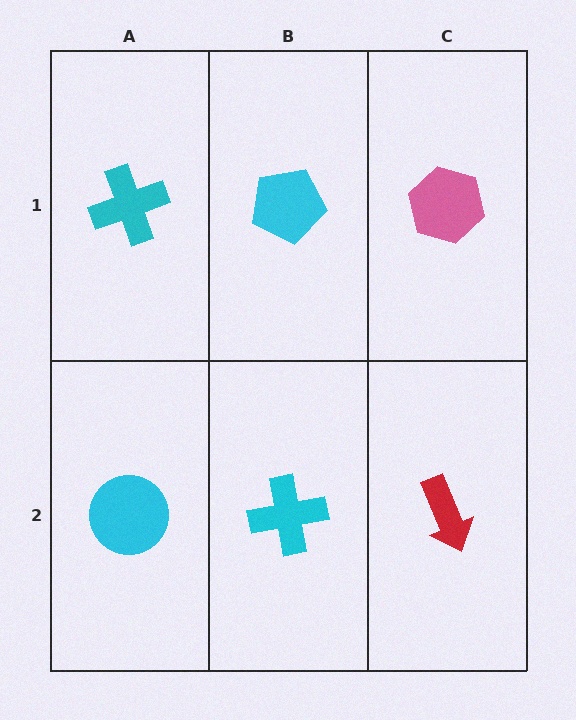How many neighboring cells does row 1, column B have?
3.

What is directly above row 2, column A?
A cyan cross.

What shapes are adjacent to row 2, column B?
A cyan pentagon (row 1, column B), a cyan circle (row 2, column A), a red arrow (row 2, column C).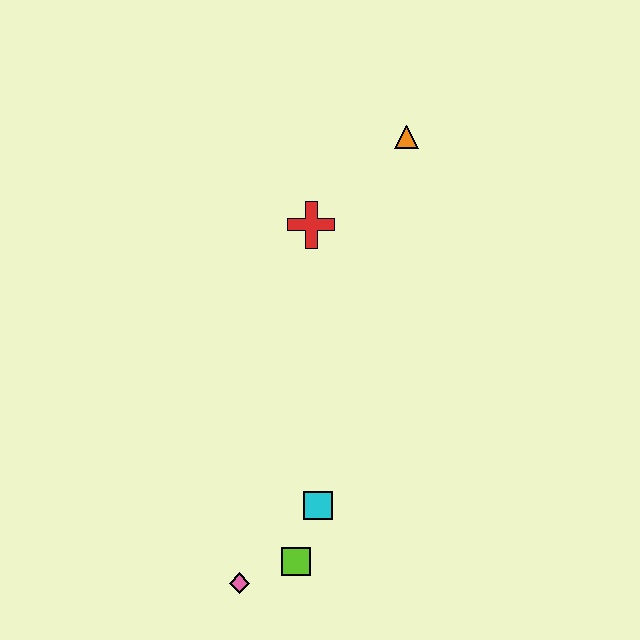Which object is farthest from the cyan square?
The orange triangle is farthest from the cyan square.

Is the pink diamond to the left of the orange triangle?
Yes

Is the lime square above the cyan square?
No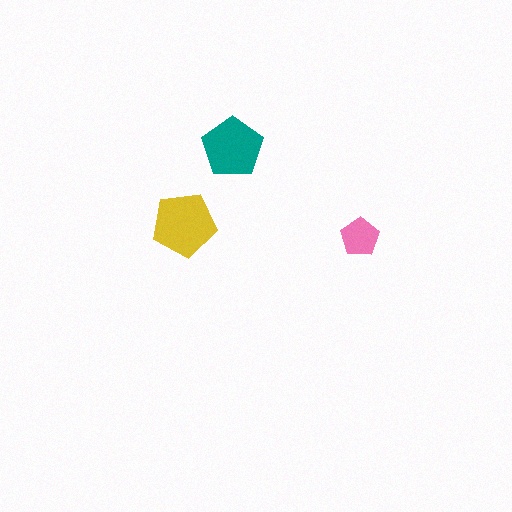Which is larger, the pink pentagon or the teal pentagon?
The teal one.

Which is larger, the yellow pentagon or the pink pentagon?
The yellow one.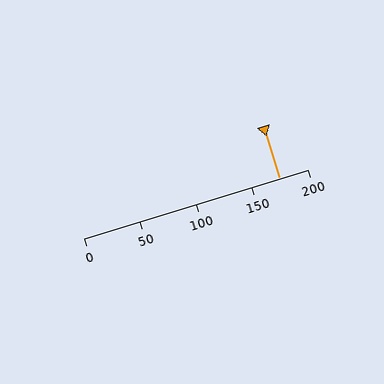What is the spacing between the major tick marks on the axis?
The major ticks are spaced 50 apart.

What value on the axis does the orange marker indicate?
The marker indicates approximately 175.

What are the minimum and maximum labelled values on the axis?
The axis runs from 0 to 200.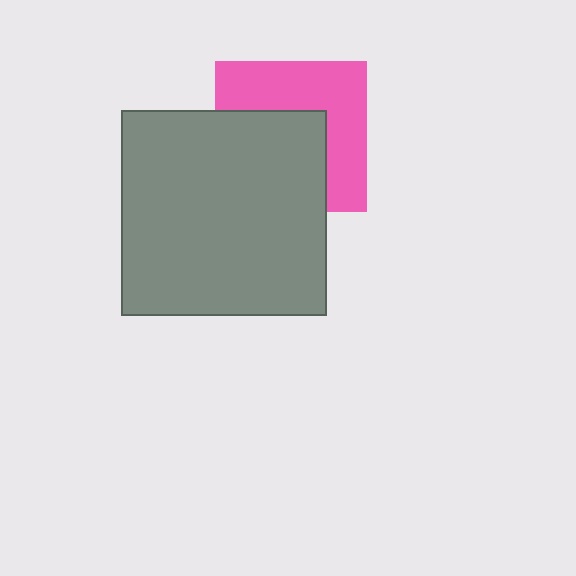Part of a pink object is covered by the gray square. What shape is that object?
It is a square.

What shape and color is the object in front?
The object in front is a gray square.